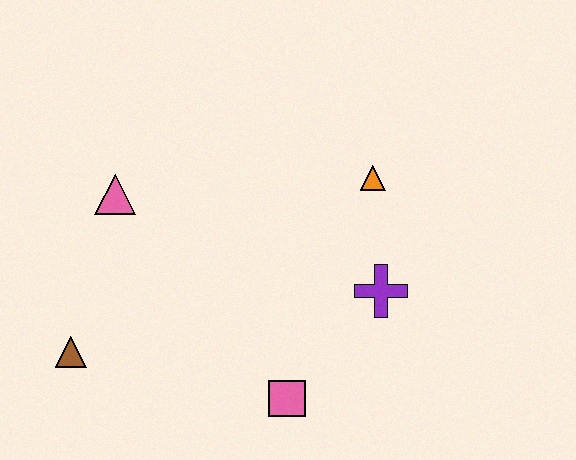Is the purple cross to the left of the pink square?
No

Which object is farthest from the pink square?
The pink triangle is farthest from the pink square.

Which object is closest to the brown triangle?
The pink triangle is closest to the brown triangle.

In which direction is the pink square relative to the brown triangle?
The pink square is to the right of the brown triangle.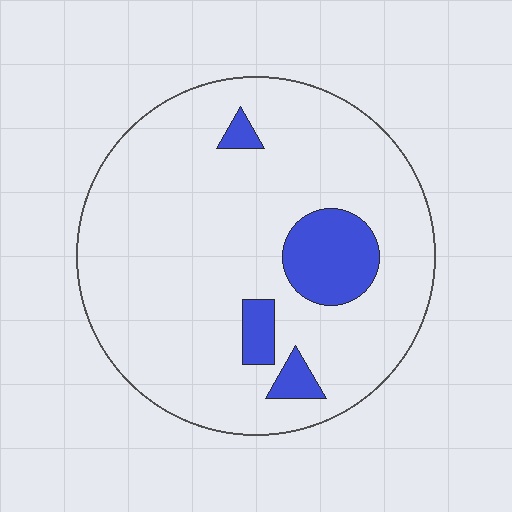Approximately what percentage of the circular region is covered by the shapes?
Approximately 10%.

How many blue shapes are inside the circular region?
4.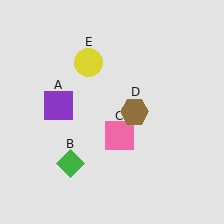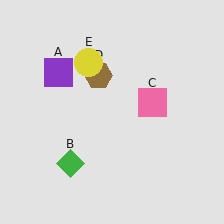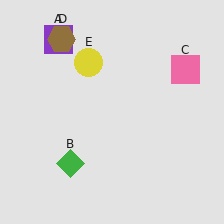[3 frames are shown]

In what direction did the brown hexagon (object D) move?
The brown hexagon (object D) moved up and to the left.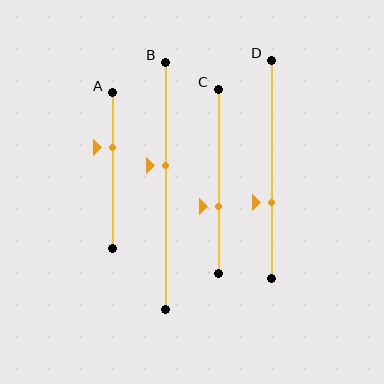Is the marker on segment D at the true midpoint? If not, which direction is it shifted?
No, the marker on segment D is shifted downward by about 15% of the segment length.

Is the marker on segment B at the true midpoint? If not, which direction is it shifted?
No, the marker on segment B is shifted upward by about 8% of the segment length.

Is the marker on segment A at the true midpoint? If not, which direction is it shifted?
No, the marker on segment A is shifted upward by about 15% of the segment length.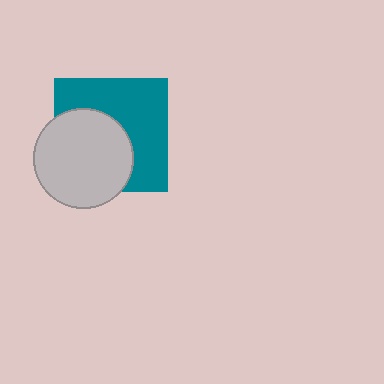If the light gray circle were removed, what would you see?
You would see the complete teal square.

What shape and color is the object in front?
The object in front is a light gray circle.